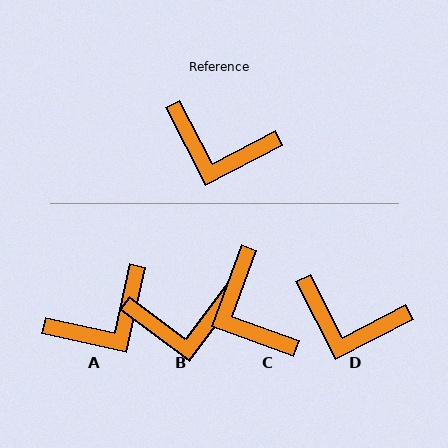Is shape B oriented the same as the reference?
No, it is off by about 26 degrees.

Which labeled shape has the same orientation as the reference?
D.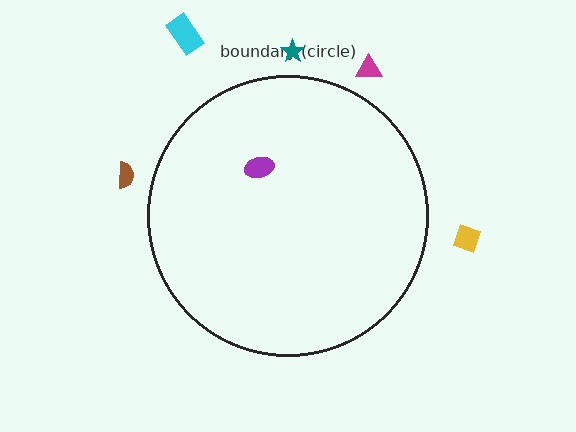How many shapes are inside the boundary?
1 inside, 5 outside.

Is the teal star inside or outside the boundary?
Outside.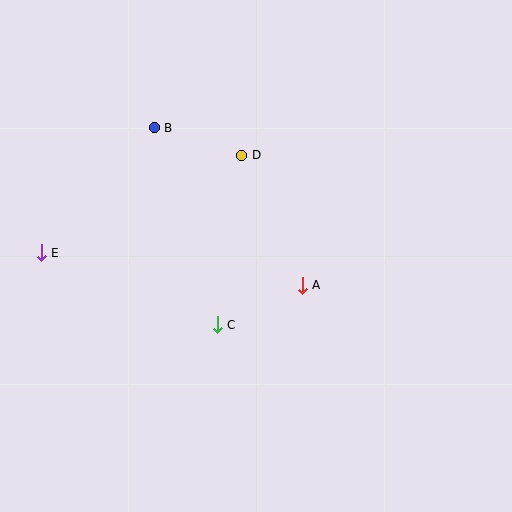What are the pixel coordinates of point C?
Point C is at (217, 325).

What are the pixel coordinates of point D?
Point D is at (242, 155).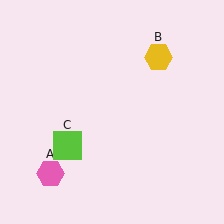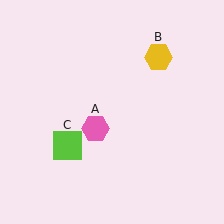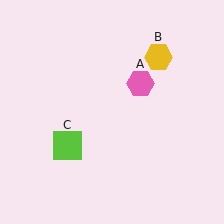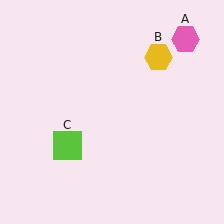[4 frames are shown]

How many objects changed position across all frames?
1 object changed position: pink hexagon (object A).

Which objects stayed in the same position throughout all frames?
Yellow hexagon (object B) and lime square (object C) remained stationary.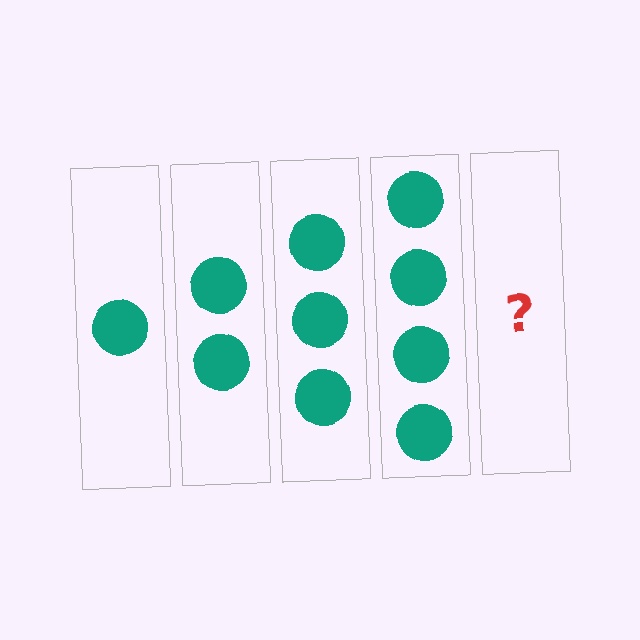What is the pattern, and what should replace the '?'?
The pattern is that each step adds one more circle. The '?' should be 5 circles.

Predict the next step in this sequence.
The next step is 5 circles.